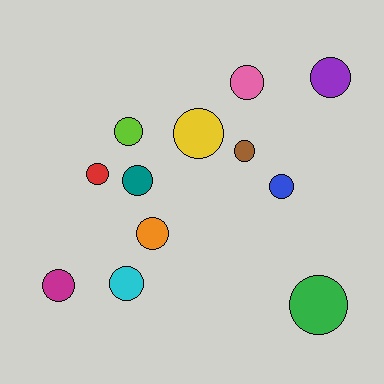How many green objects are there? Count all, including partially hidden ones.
There is 1 green object.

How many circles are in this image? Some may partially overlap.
There are 12 circles.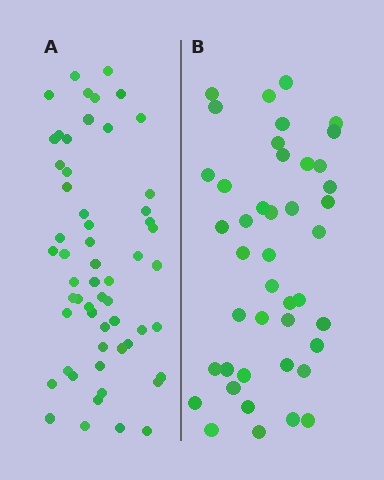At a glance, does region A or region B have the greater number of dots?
Region A (the left region) has more dots.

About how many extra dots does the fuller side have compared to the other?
Region A has approximately 15 more dots than region B.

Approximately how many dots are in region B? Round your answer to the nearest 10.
About 40 dots. (The exact count is 43, which rounds to 40.)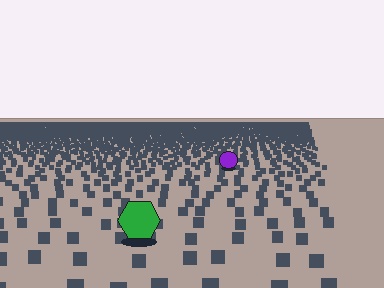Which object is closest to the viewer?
The green hexagon is closest. The texture marks near it are larger and more spread out.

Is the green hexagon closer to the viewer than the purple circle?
Yes. The green hexagon is closer — you can tell from the texture gradient: the ground texture is coarser near it.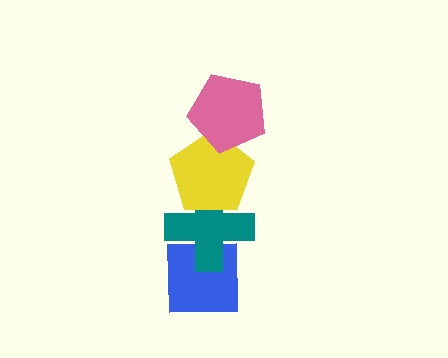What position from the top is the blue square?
The blue square is 4th from the top.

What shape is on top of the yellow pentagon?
The pink pentagon is on top of the yellow pentagon.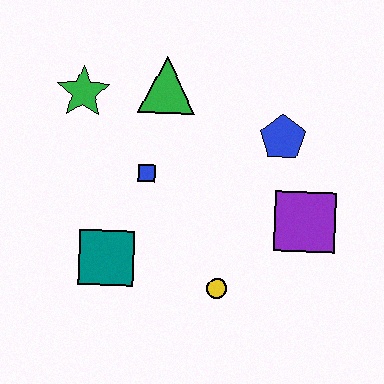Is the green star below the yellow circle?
No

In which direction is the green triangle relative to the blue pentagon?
The green triangle is to the left of the blue pentagon.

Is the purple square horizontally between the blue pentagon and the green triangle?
No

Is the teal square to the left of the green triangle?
Yes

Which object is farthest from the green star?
The purple square is farthest from the green star.